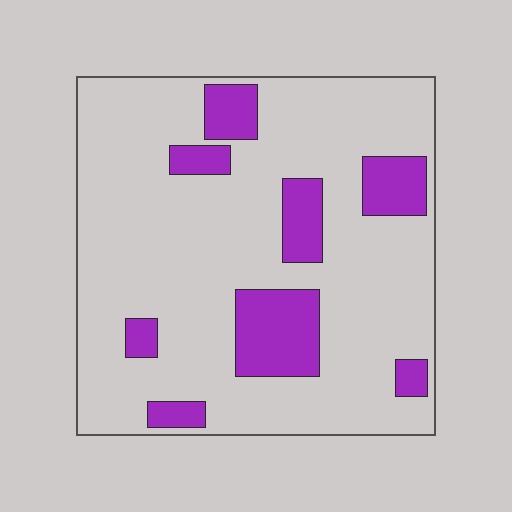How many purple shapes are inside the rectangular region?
8.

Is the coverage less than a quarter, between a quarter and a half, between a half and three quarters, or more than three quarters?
Less than a quarter.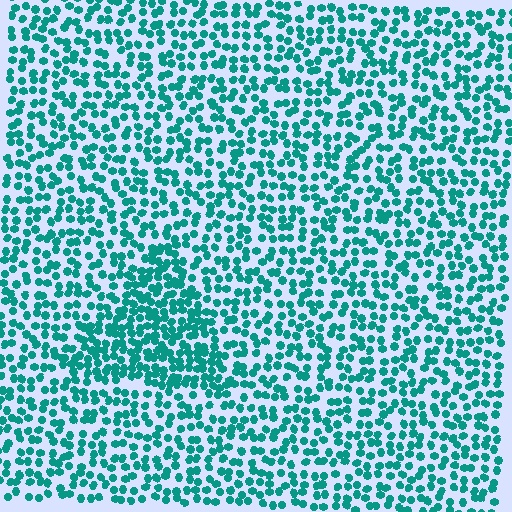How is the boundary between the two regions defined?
The boundary is defined by a change in element density (approximately 1.7x ratio). All elements are the same color, size, and shape.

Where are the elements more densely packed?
The elements are more densely packed inside the triangle boundary.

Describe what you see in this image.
The image contains small teal elements arranged at two different densities. A triangle-shaped region is visible where the elements are more densely packed than the surrounding area.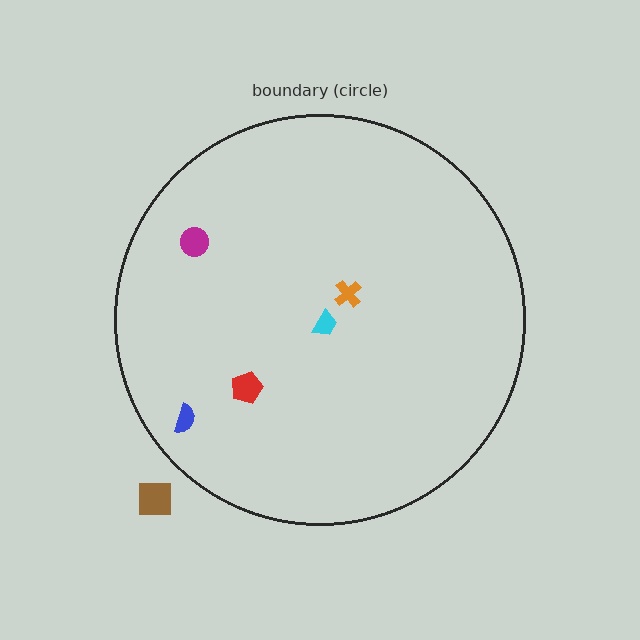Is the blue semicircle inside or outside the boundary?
Inside.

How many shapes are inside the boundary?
5 inside, 1 outside.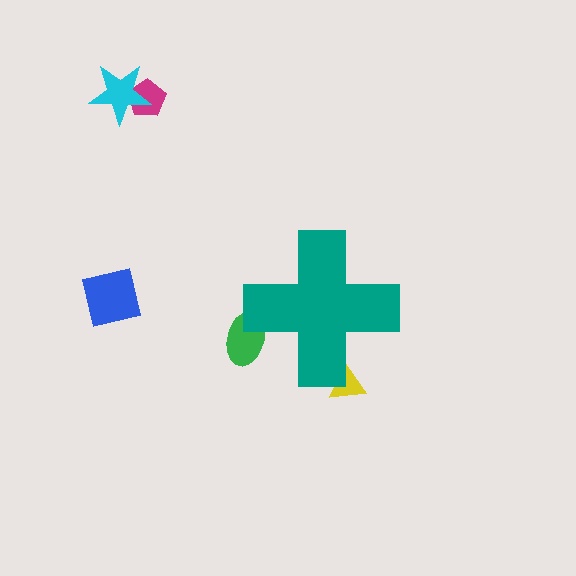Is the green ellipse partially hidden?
Yes, the green ellipse is partially hidden behind the teal cross.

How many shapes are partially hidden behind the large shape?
2 shapes are partially hidden.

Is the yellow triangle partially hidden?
Yes, the yellow triangle is partially hidden behind the teal cross.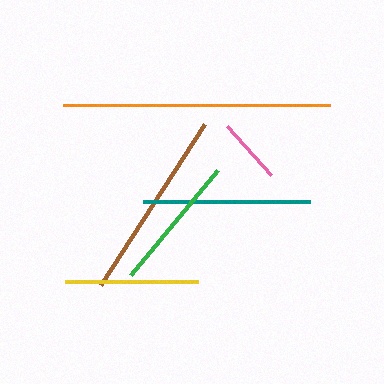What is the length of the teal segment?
The teal segment is approximately 167 pixels long.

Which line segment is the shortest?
The pink line is the shortest at approximately 66 pixels.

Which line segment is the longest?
The orange line is the longest at approximately 267 pixels.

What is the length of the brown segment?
The brown segment is approximately 191 pixels long.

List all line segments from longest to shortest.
From longest to shortest: orange, brown, teal, green, yellow, pink.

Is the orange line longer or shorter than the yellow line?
The orange line is longer than the yellow line.